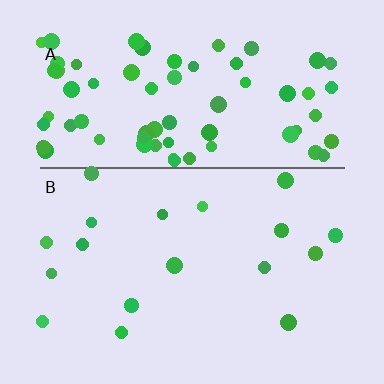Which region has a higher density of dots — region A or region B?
A (the top).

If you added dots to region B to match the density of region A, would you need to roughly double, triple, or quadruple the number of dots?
Approximately quadruple.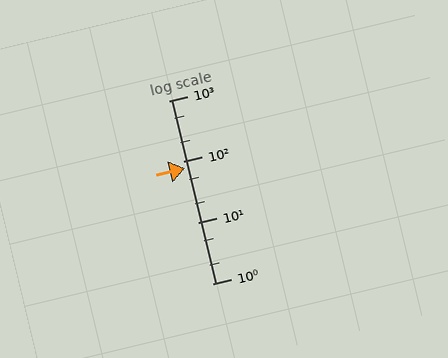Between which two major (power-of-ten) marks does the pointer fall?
The pointer is between 10 and 100.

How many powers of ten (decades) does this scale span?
The scale spans 3 decades, from 1 to 1000.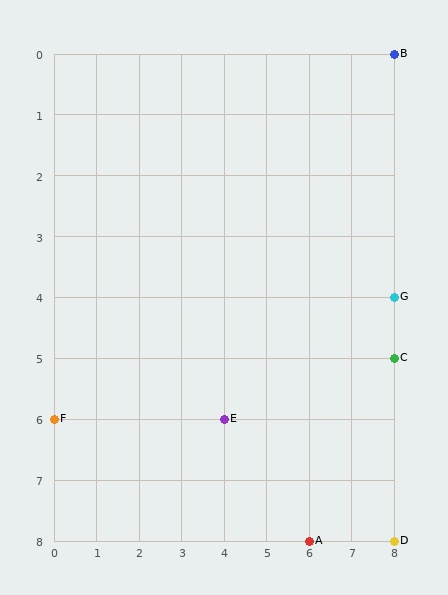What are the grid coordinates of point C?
Point C is at grid coordinates (8, 5).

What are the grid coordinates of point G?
Point G is at grid coordinates (8, 4).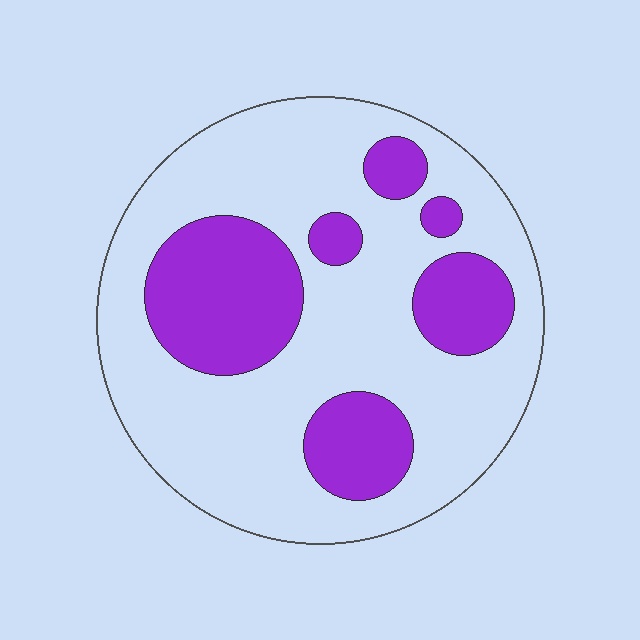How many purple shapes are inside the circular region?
6.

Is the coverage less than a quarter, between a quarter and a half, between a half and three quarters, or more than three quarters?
Between a quarter and a half.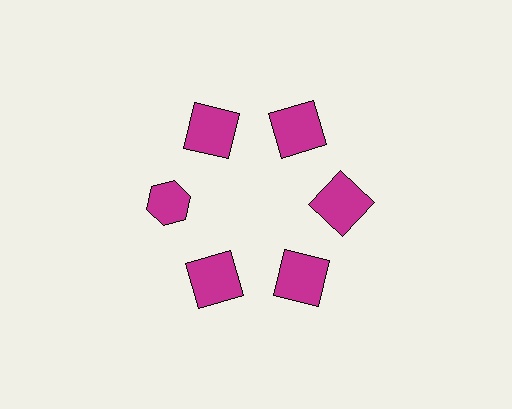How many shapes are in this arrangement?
There are 6 shapes arranged in a ring pattern.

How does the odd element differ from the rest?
It has a different shape: hexagon instead of square.